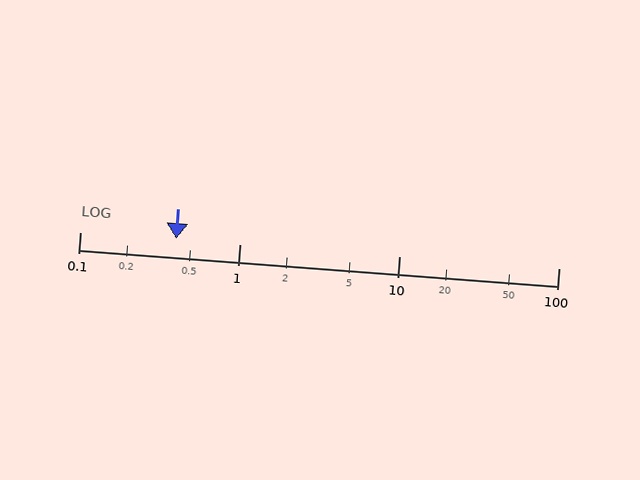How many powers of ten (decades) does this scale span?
The scale spans 3 decades, from 0.1 to 100.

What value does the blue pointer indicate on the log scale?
The pointer indicates approximately 0.4.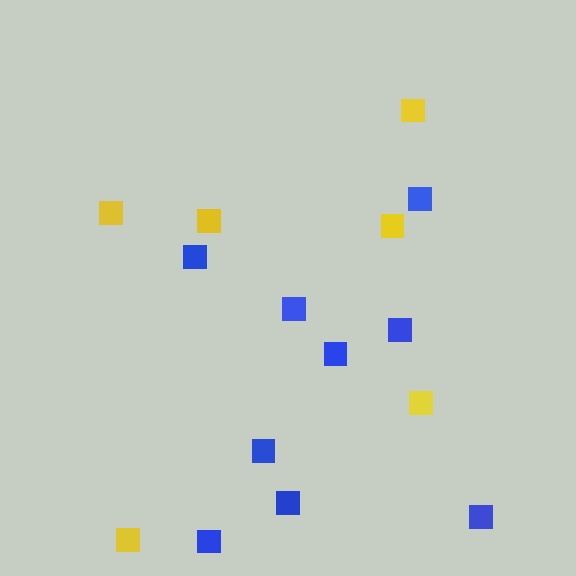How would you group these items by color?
There are 2 groups: one group of blue squares (9) and one group of yellow squares (6).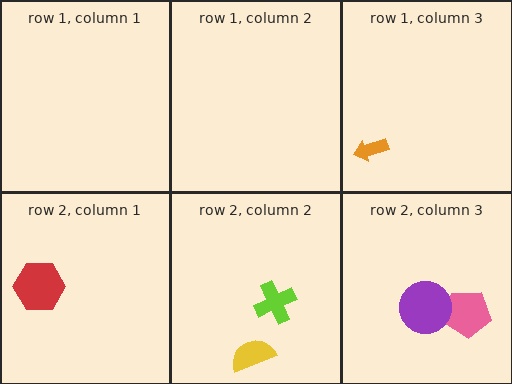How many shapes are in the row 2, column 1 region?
1.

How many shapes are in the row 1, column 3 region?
1.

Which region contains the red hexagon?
The row 2, column 1 region.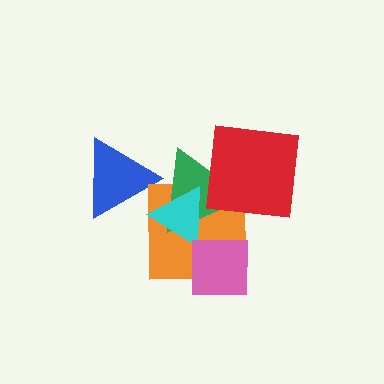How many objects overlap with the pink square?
3 objects overlap with the pink square.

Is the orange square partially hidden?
Yes, it is partially covered by another shape.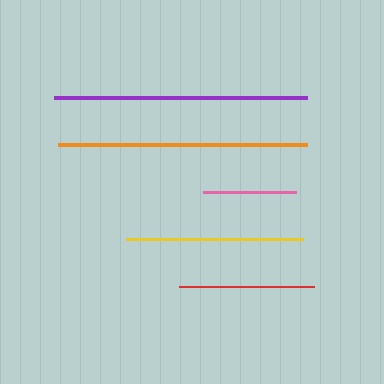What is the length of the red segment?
The red segment is approximately 135 pixels long.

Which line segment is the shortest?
The pink line is the shortest at approximately 92 pixels.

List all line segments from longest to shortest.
From longest to shortest: purple, orange, yellow, red, pink.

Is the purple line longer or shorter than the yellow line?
The purple line is longer than the yellow line.